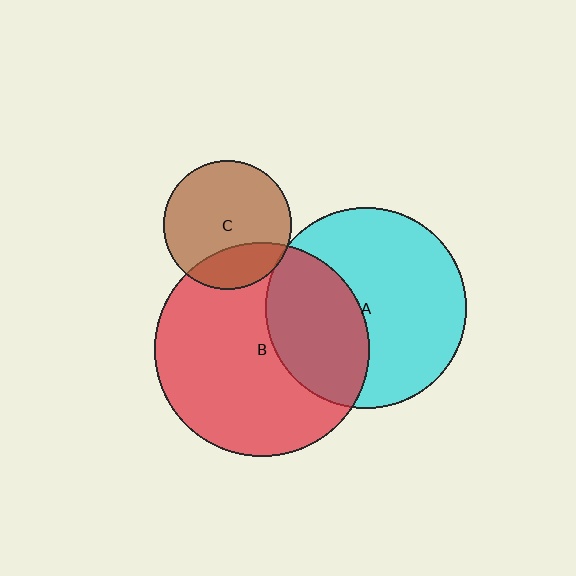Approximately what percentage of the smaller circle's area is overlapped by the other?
Approximately 35%.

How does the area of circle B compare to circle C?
Approximately 2.8 times.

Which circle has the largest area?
Circle B (red).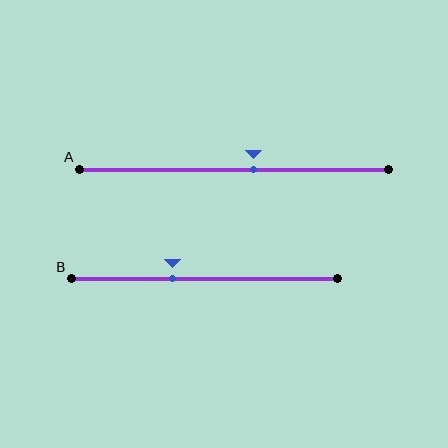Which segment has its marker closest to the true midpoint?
Segment A has its marker closest to the true midpoint.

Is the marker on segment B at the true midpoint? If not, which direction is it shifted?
No, the marker on segment B is shifted to the left by about 12% of the segment length.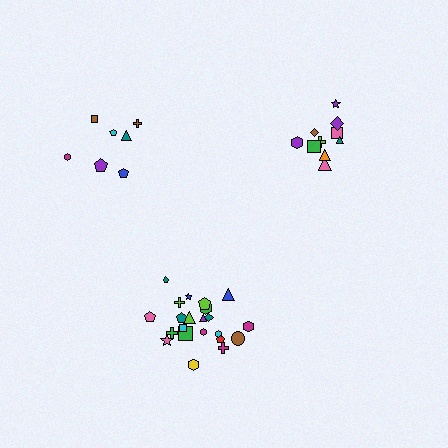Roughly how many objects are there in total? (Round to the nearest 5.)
Roughly 40 objects in total.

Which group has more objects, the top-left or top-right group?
The top-right group.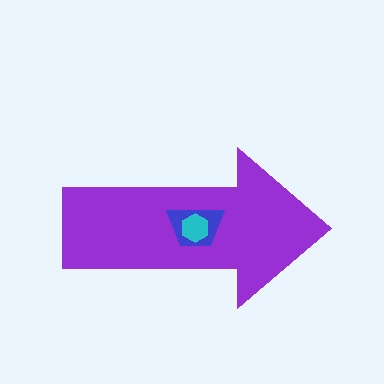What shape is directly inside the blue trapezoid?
The cyan hexagon.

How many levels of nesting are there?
3.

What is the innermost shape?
The cyan hexagon.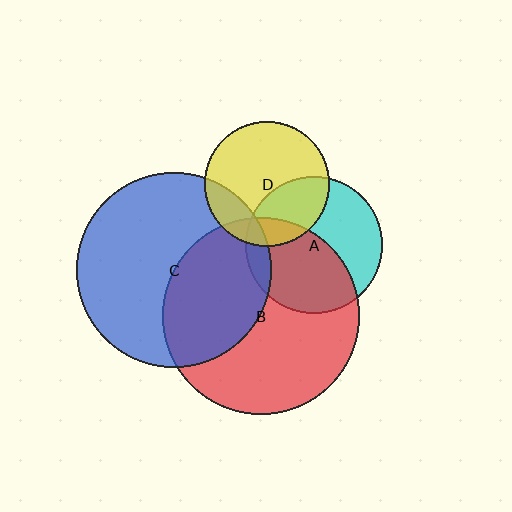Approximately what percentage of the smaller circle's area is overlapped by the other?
Approximately 10%.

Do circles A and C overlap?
Yes.